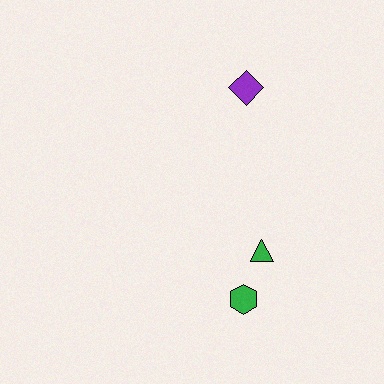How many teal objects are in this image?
There are no teal objects.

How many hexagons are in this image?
There is 1 hexagon.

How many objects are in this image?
There are 3 objects.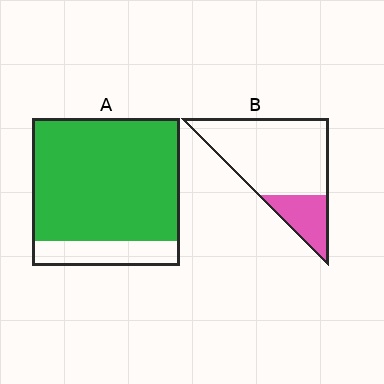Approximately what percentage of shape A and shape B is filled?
A is approximately 85% and B is approximately 25%.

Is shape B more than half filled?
No.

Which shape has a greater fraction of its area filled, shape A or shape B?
Shape A.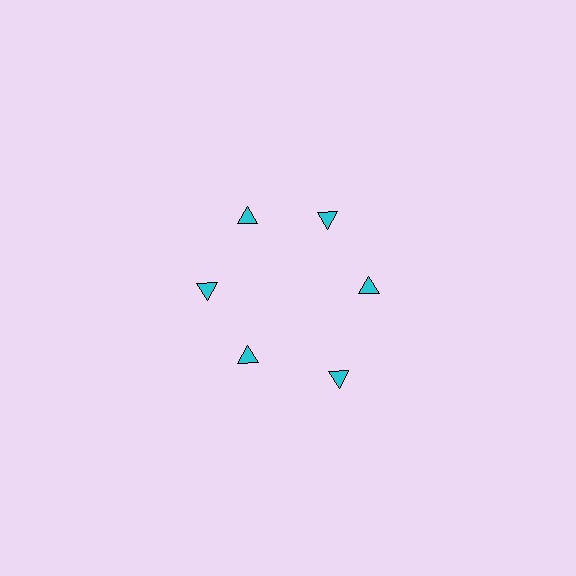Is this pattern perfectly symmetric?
No. The 6 cyan triangles are arranged in a ring, but one element near the 5 o'clock position is pushed outward from the center, breaking the 6-fold rotational symmetry.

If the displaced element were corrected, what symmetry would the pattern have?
It would have 6-fold rotational symmetry — the pattern would map onto itself every 60 degrees.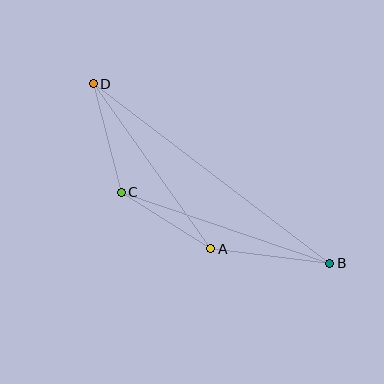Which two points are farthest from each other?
Points B and D are farthest from each other.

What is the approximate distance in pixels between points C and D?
The distance between C and D is approximately 112 pixels.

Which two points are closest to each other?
Points A and C are closest to each other.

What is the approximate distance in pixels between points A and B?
The distance between A and B is approximately 120 pixels.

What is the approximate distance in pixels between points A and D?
The distance between A and D is approximately 202 pixels.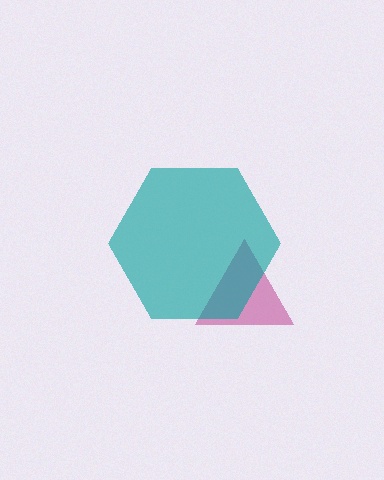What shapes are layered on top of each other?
The layered shapes are: a magenta triangle, a teal hexagon.